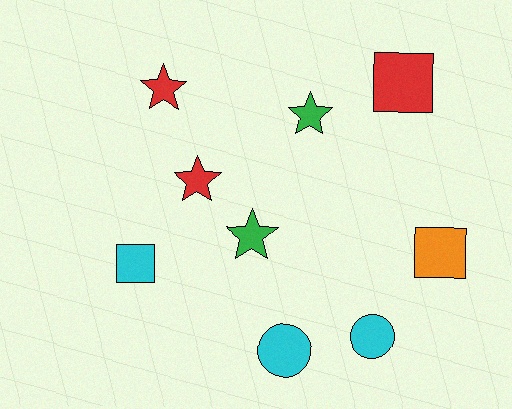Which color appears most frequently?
Cyan, with 3 objects.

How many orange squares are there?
There is 1 orange square.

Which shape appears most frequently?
Star, with 4 objects.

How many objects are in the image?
There are 9 objects.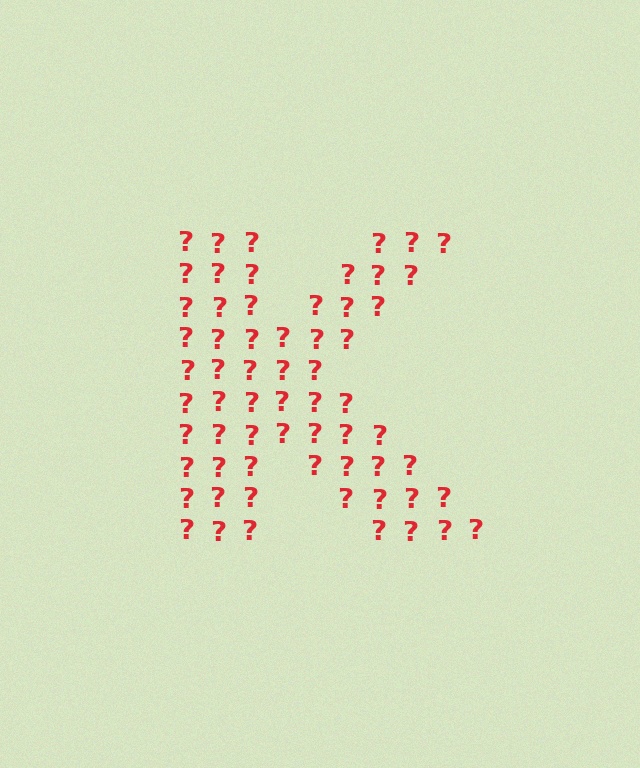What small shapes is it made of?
It is made of small question marks.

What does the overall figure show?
The overall figure shows the letter K.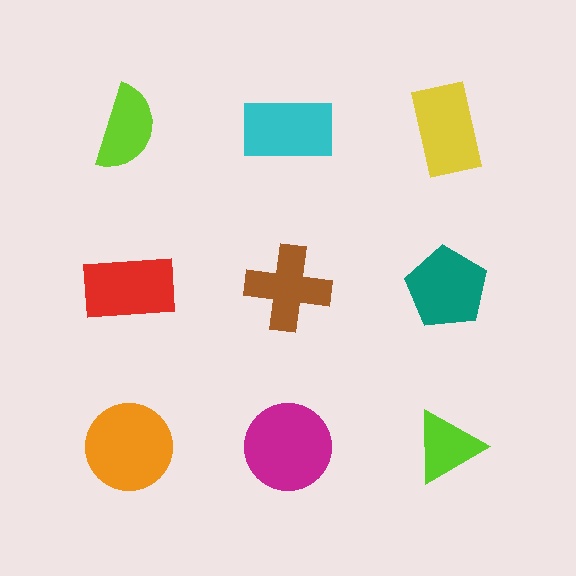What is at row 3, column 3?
A lime triangle.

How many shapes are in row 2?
3 shapes.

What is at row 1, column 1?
A lime semicircle.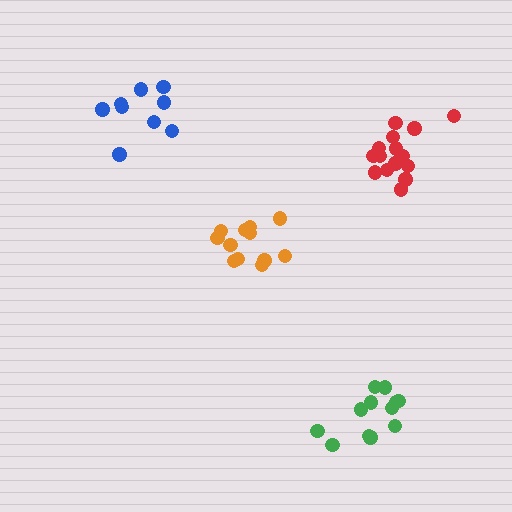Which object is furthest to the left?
The blue cluster is leftmost.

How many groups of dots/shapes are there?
There are 4 groups.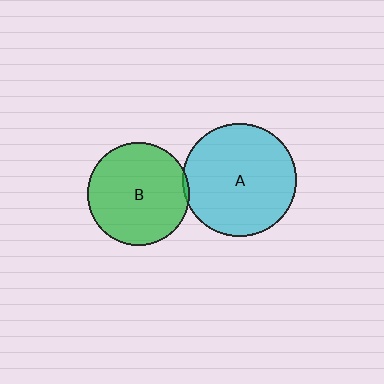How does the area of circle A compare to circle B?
Approximately 1.2 times.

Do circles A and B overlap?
Yes.